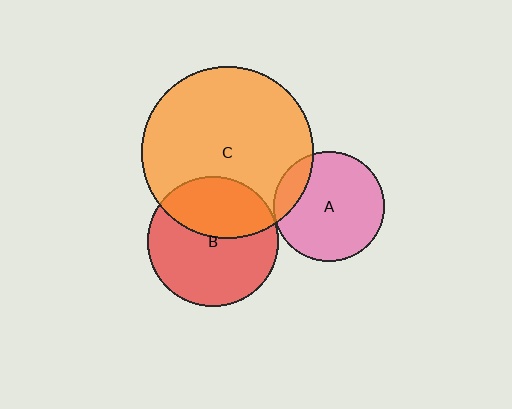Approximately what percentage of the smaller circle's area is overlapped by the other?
Approximately 40%.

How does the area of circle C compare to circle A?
Approximately 2.4 times.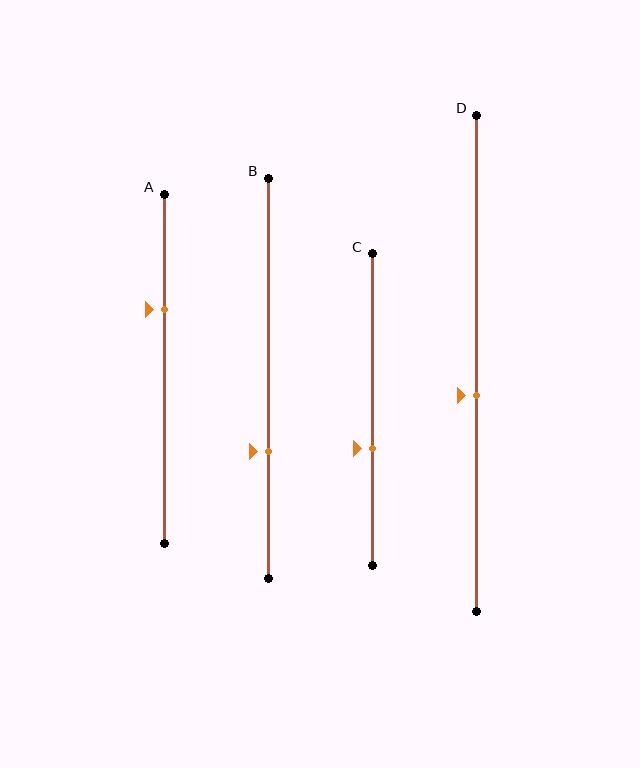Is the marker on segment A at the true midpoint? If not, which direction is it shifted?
No, the marker on segment A is shifted upward by about 17% of the segment length.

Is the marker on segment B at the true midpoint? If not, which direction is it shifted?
No, the marker on segment B is shifted downward by about 18% of the segment length.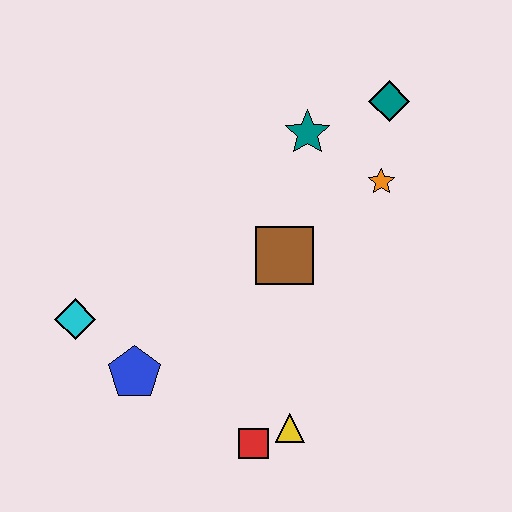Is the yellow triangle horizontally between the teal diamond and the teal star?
No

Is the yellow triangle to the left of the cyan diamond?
No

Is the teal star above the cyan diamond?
Yes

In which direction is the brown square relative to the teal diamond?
The brown square is below the teal diamond.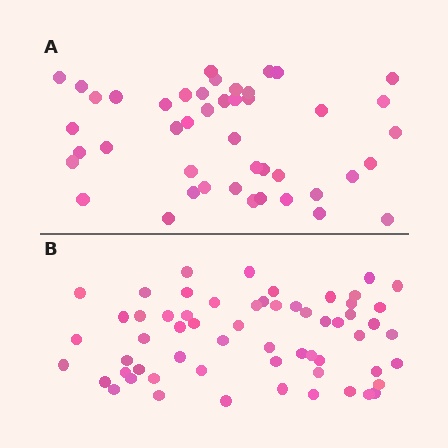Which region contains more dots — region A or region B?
Region B (the bottom region) has more dots.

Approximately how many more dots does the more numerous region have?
Region B has approximately 15 more dots than region A.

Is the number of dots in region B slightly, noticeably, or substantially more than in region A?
Region B has noticeably more, but not dramatically so. The ratio is roughly 1.3 to 1.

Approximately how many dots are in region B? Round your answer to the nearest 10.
About 60 dots.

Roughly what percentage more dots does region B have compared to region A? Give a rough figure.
About 35% more.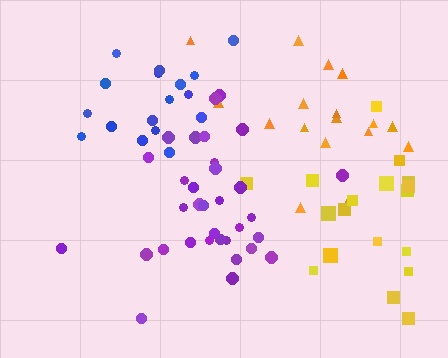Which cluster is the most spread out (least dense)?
Orange.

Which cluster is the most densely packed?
Purple.